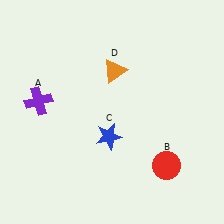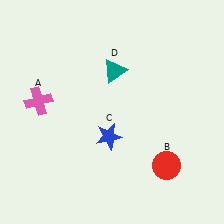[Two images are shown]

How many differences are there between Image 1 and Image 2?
There are 2 differences between the two images.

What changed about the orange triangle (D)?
In Image 1, D is orange. In Image 2, it changed to teal.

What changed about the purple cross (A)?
In Image 1, A is purple. In Image 2, it changed to pink.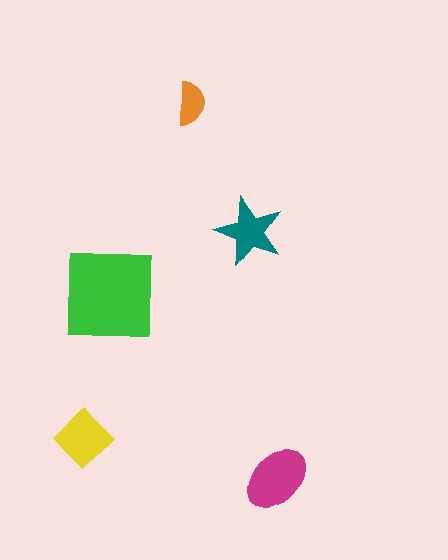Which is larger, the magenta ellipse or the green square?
The green square.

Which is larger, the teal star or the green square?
The green square.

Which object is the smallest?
The orange semicircle.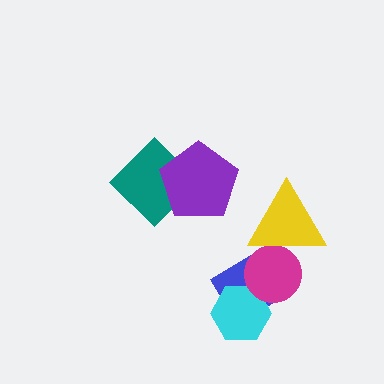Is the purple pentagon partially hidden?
No, no other shape covers it.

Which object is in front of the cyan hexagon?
The magenta circle is in front of the cyan hexagon.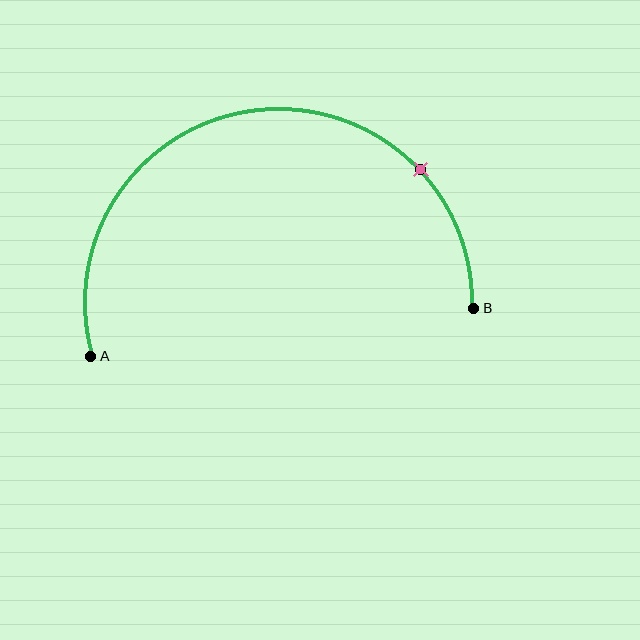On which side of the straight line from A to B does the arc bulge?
The arc bulges above the straight line connecting A and B.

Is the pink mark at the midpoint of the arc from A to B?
No. The pink mark lies on the arc but is closer to endpoint B. The arc midpoint would be at the point on the curve equidistant along the arc from both A and B.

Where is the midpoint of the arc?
The arc midpoint is the point on the curve farthest from the straight line joining A and B. It sits above that line.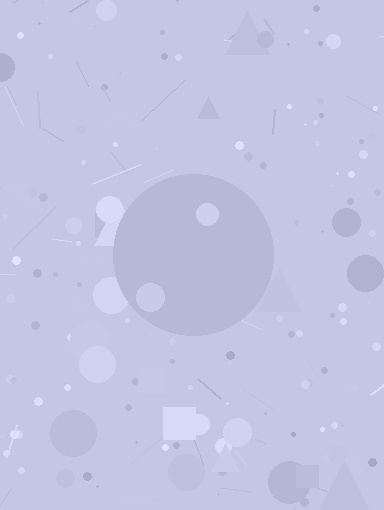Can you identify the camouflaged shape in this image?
The camouflaged shape is a circle.